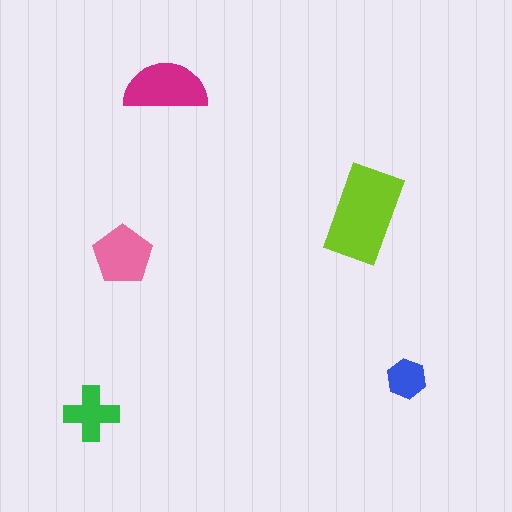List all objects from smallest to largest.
The blue hexagon, the green cross, the pink pentagon, the magenta semicircle, the lime rectangle.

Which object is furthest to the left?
The green cross is leftmost.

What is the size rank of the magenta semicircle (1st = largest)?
2nd.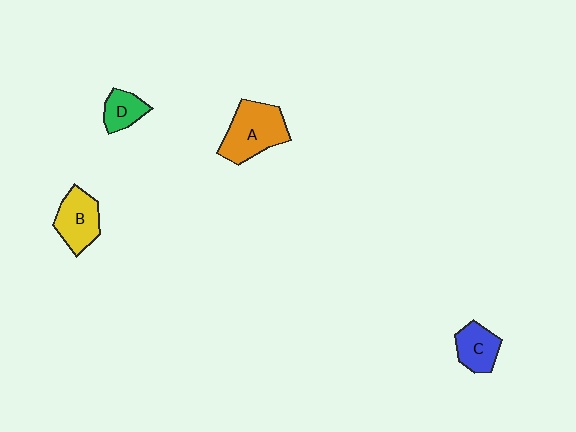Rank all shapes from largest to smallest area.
From largest to smallest: A (orange), B (yellow), C (blue), D (green).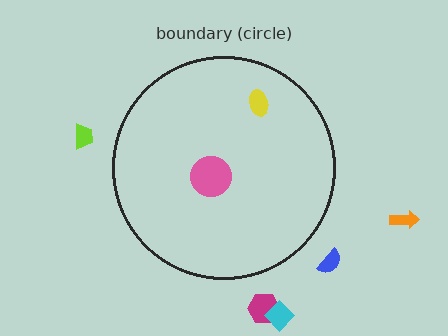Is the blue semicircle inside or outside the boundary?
Outside.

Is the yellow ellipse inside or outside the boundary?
Inside.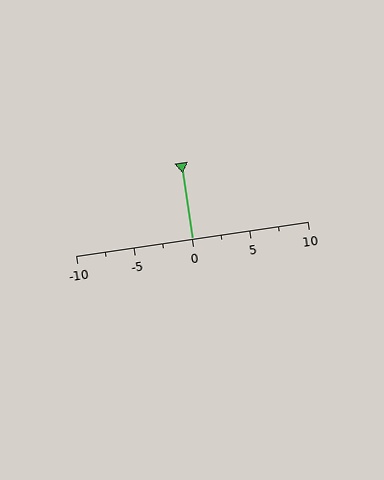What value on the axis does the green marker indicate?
The marker indicates approximately 0.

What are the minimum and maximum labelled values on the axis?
The axis runs from -10 to 10.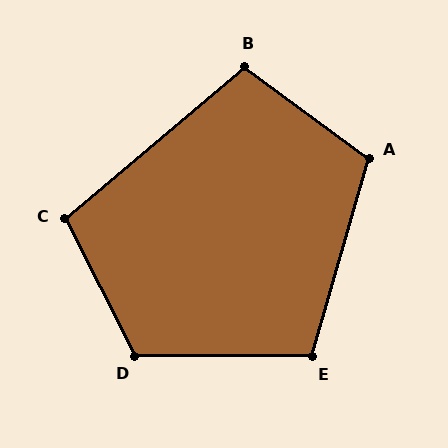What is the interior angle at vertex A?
Approximately 111 degrees (obtuse).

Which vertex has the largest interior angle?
D, at approximately 117 degrees.